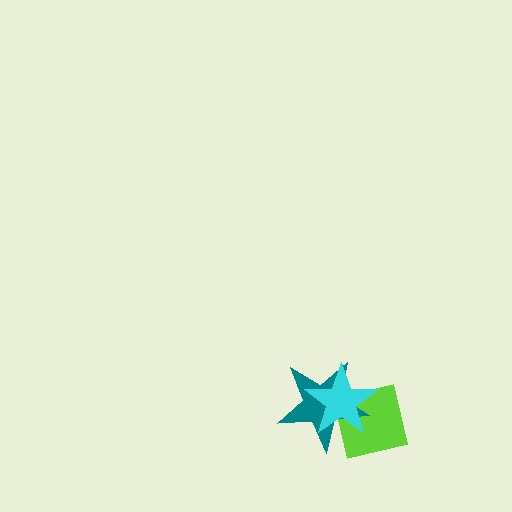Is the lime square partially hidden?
Yes, it is partially covered by another shape.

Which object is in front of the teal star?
The cyan star is in front of the teal star.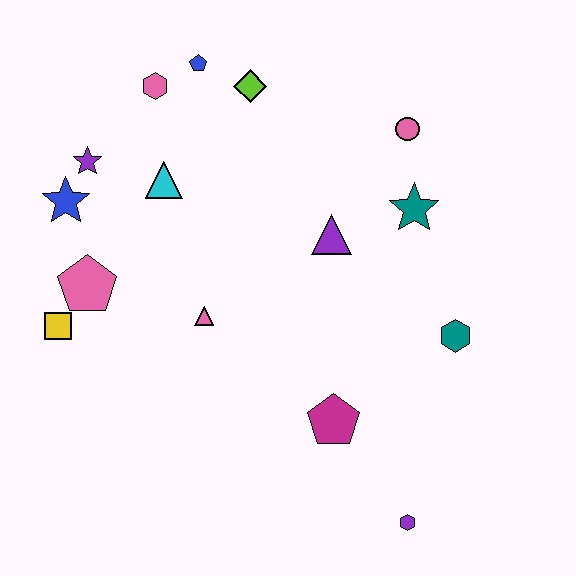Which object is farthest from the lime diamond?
The purple hexagon is farthest from the lime diamond.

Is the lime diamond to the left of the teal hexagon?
Yes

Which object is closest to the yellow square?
The pink pentagon is closest to the yellow square.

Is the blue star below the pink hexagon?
Yes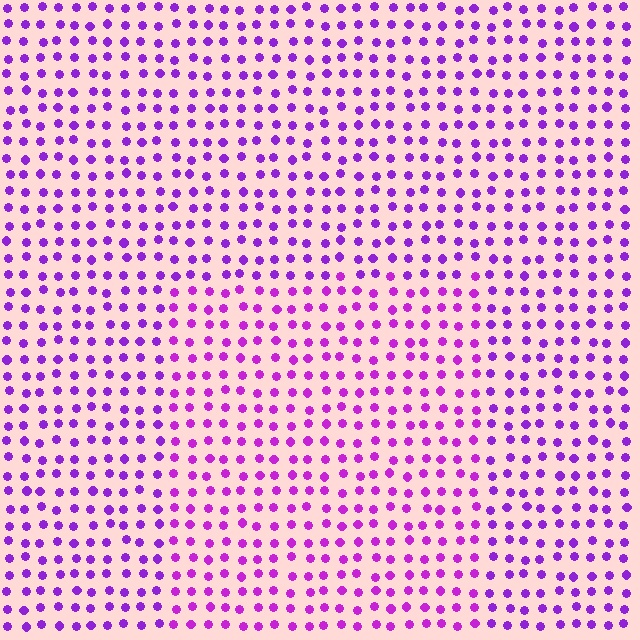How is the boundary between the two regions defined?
The boundary is defined purely by a slight shift in hue (about 18 degrees). Spacing, size, and orientation are identical on both sides.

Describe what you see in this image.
The image is filled with small purple elements in a uniform arrangement. A rectangle-shaped region is visible where the elements are tinted to a slightly different hue, forming a subtle color boundary.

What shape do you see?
I see a rectangle.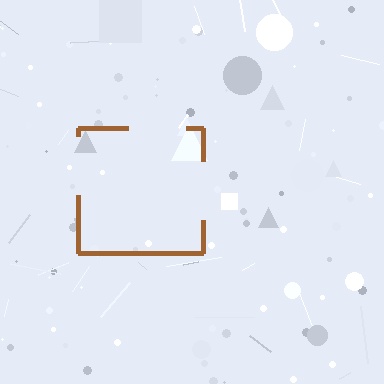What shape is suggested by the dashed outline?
The dashed outline suggests a square.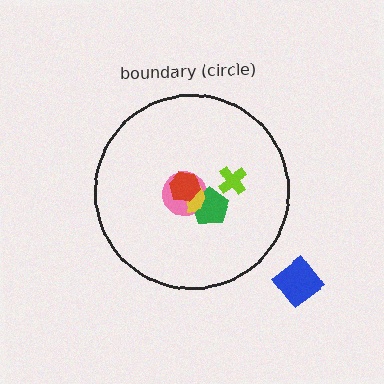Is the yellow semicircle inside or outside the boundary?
Inside.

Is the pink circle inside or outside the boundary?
Inside.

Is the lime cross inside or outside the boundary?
Inside.